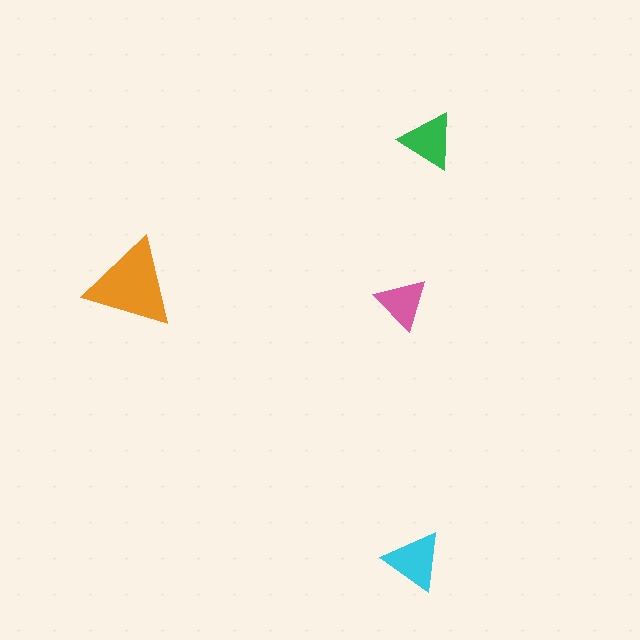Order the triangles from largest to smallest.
the orange one, the cyan one, the green one, the pink one.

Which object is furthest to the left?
The orange triangle is leftmost.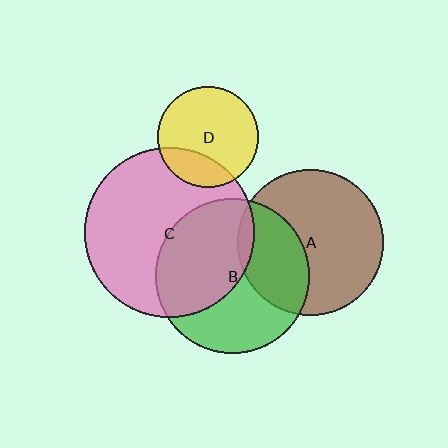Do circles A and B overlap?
Yes.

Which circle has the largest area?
Circle C (pink).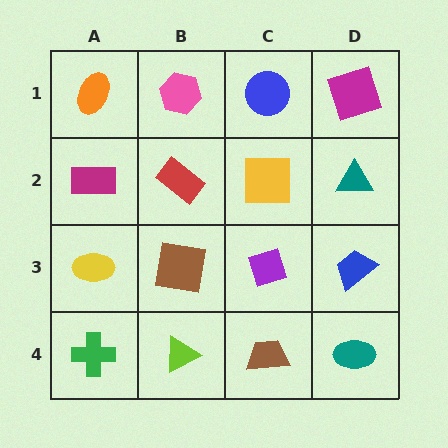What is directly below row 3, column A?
A green cross.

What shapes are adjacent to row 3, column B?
A red rectangle (row 2, column B), a lime triangle (row 4, column B), a yellow ellipse (row 3, column A), a purple diamond (row 3, column C).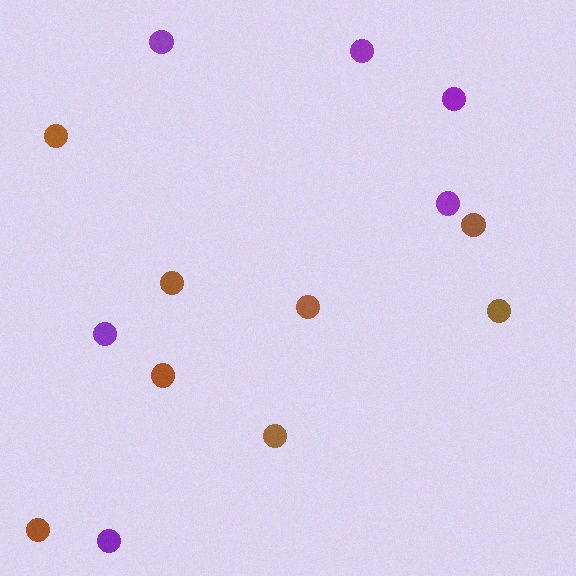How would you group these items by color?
There are 2 groups: one group of brown circles (8) and one group of purple circles (6).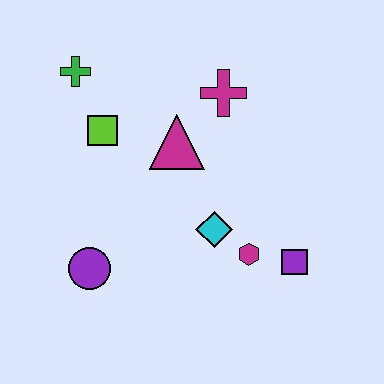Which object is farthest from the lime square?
The purple square is farthest from the lime square.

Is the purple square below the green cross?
Yes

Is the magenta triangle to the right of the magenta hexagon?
No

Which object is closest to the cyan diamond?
The magenta hexagon is closest to the cyan diamond.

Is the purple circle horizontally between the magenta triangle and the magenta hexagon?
No